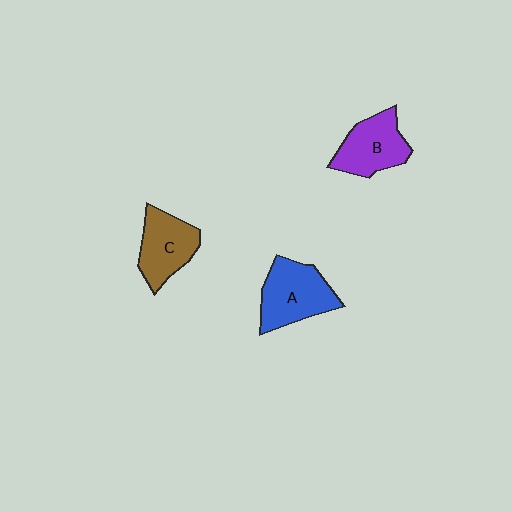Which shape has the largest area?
Shape A (blue).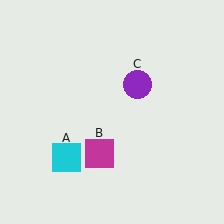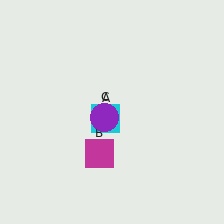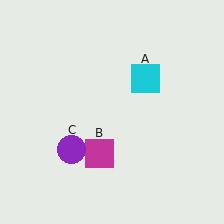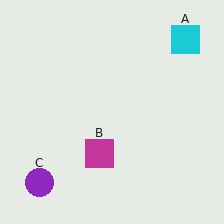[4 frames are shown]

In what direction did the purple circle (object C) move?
The purple circle (object C) moved down and to the left.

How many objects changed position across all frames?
2 objects changed position: cyan square (object A), purple circle (object C).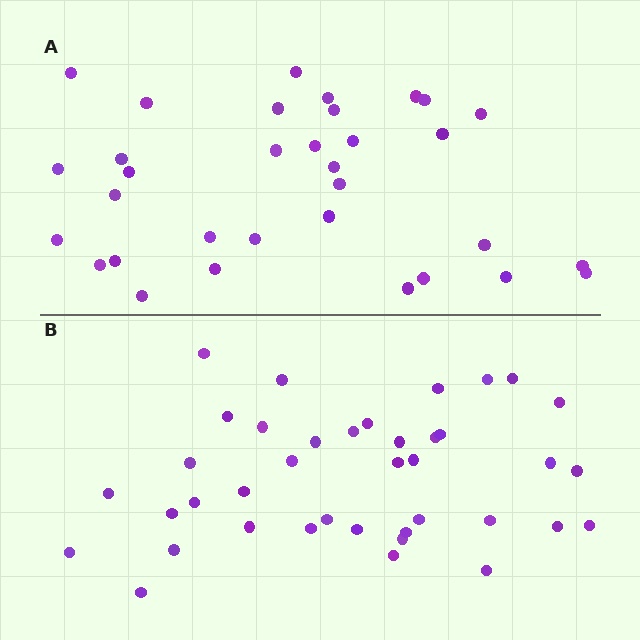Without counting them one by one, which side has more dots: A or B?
Region B (the bottom region) has more dots.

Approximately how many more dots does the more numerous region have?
Region B has about 6 more dots than region A.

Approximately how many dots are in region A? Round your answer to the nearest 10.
About 30 dots. (The exact count is 33, which rounds to 30.)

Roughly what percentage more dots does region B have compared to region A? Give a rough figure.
About 20% more.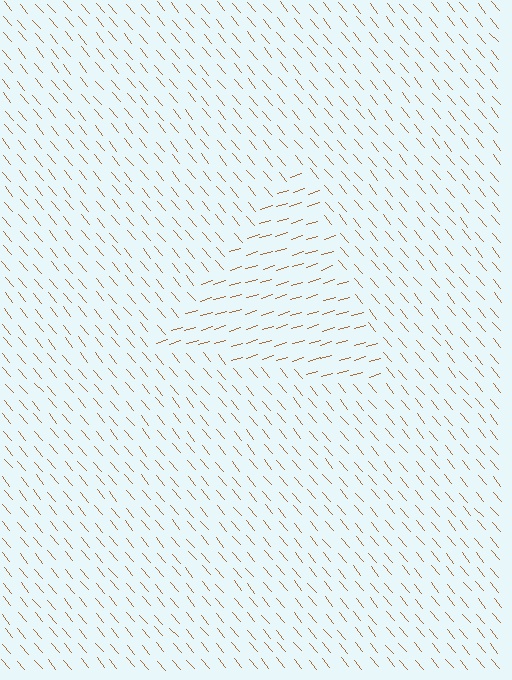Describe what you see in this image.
The image is filled with small brown line segments. A triangle region in the image has lines oriented differently from the surrounding lines, creating a visible texture boundary.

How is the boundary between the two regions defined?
The boundary is defined purely by a change in line orientation (approximately 67 degrees difference). All lines are the same color and thickness.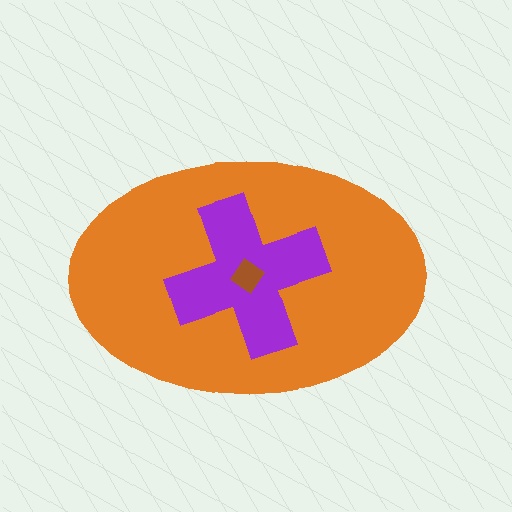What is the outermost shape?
The orange ellipse.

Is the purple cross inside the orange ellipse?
Yes.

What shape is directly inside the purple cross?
The brown diamond.